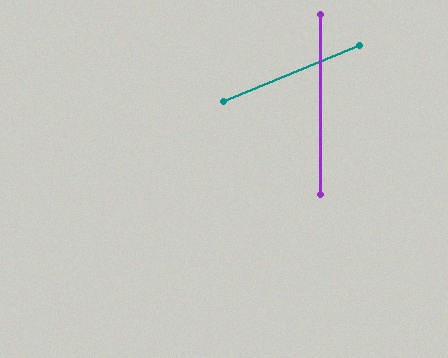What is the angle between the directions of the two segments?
Approximately 67 degrees.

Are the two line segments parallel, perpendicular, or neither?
Neither parallel nor perpendicular — they differ by about 67°.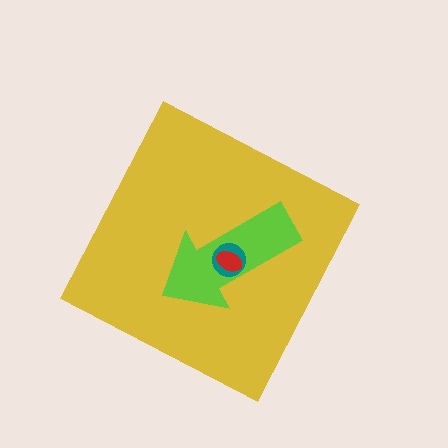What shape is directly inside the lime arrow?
The teal circle.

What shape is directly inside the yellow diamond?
The lime arrow.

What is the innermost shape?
The red ellipse.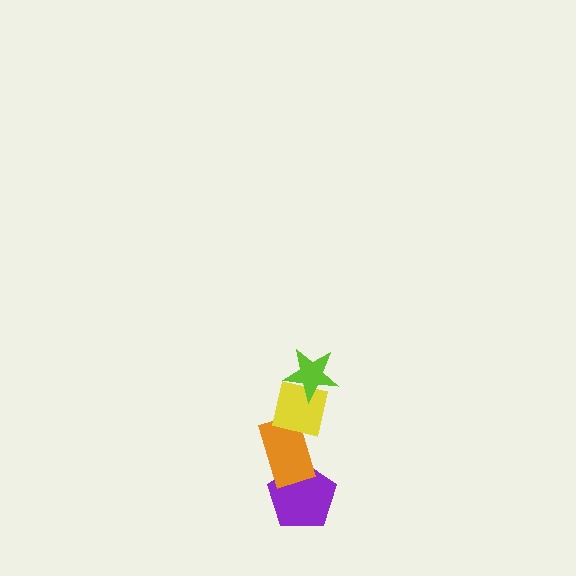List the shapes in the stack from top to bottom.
From top to bottom: the lime star, the yellow square, the orange rectangle, the purple pentagon.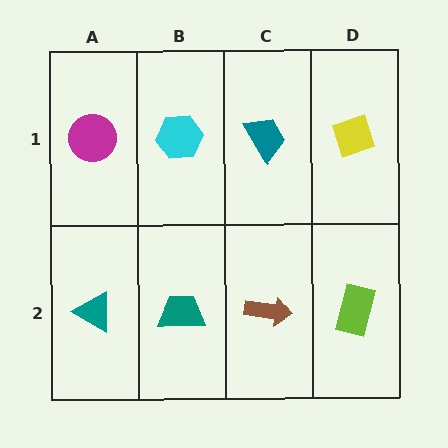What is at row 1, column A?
A magenta circle.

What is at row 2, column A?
A teal triangle.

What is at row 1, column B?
A cyan hexagon.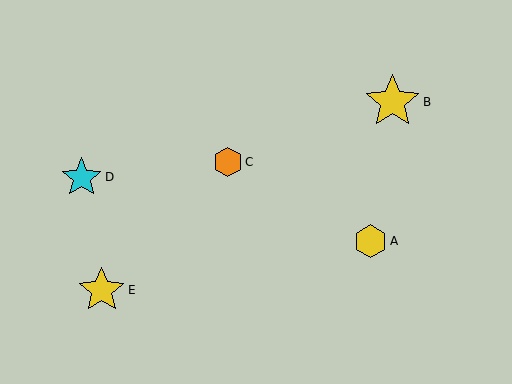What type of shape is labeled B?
Shape B is a yellow star.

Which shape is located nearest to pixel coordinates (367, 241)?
The yellow hexagon (labeled A) at (370, 241) is nearest to that location.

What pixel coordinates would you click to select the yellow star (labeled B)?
Click at (393, 102) to select the yellow star B.